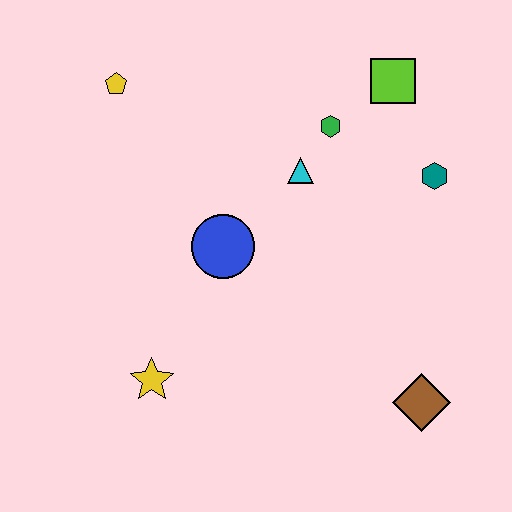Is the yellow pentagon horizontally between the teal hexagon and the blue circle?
No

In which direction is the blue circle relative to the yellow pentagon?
The blue circle is below the yellow pentagon.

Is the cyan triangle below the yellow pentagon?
Yes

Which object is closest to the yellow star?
The blue circle is closest to the yellow star.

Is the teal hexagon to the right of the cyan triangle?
Yes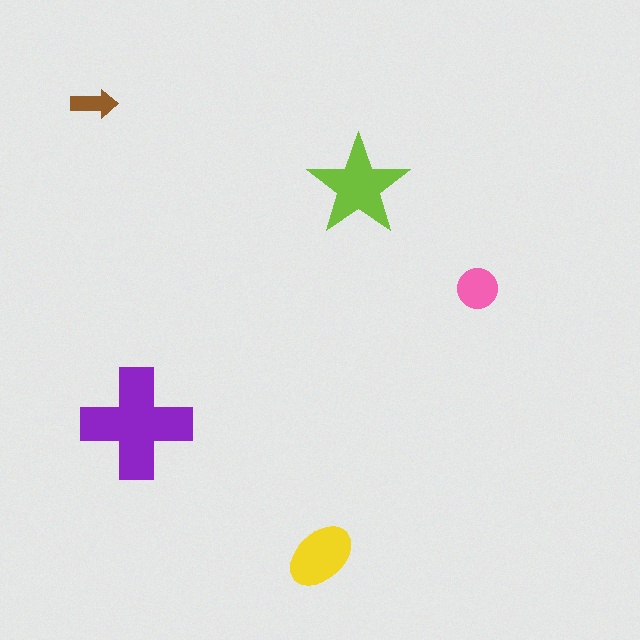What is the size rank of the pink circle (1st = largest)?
4th.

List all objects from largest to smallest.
The purple cross, the lime star, the yellow ellipse, the pink circle, the brown arrow.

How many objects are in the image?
There are 5 objects in the image.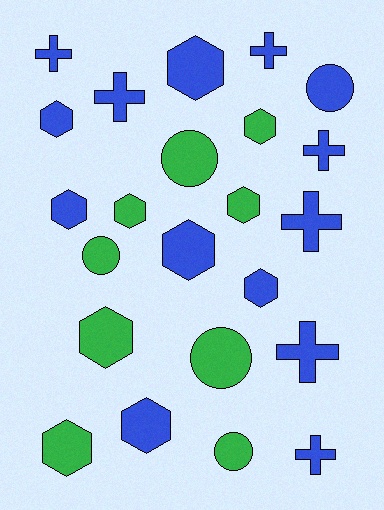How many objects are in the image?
There are 23 objects.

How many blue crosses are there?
There are 7 blue crosses.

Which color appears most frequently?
Blue, with 14 objects.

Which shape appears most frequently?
Hexagon, with 11 objects.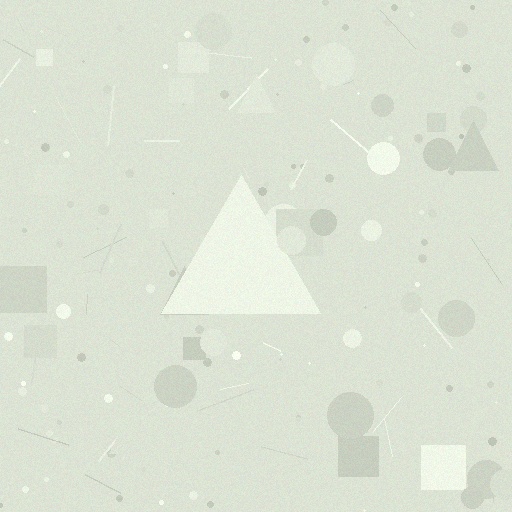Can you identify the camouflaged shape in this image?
The camouflaged shape is a triangle.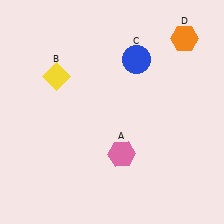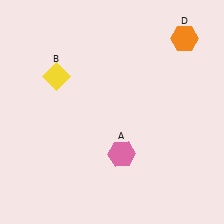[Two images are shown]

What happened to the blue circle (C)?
The blue circle (C) was removed in Image 2. It was in the top-right area of Image 1.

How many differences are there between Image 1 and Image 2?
There is 1 difference between the two images.